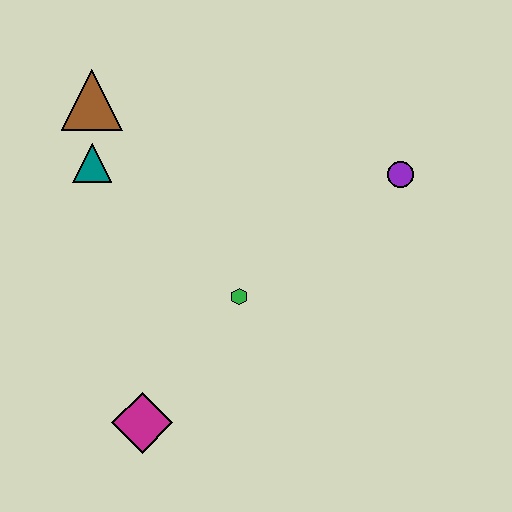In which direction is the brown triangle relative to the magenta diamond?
The brown triangle is above the magenta diamond.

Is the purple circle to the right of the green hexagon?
Yes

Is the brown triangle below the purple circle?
No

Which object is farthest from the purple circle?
The magenta diamond is farthest from the purple circle.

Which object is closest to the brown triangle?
The teal triangle is closest to the brown triangle.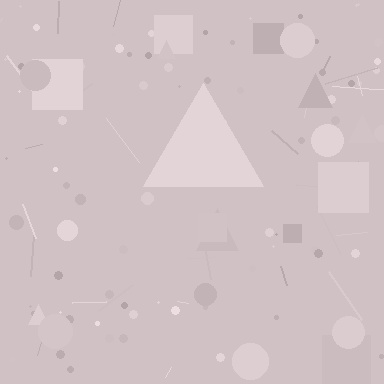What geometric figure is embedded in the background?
A triangle is embedded in the background.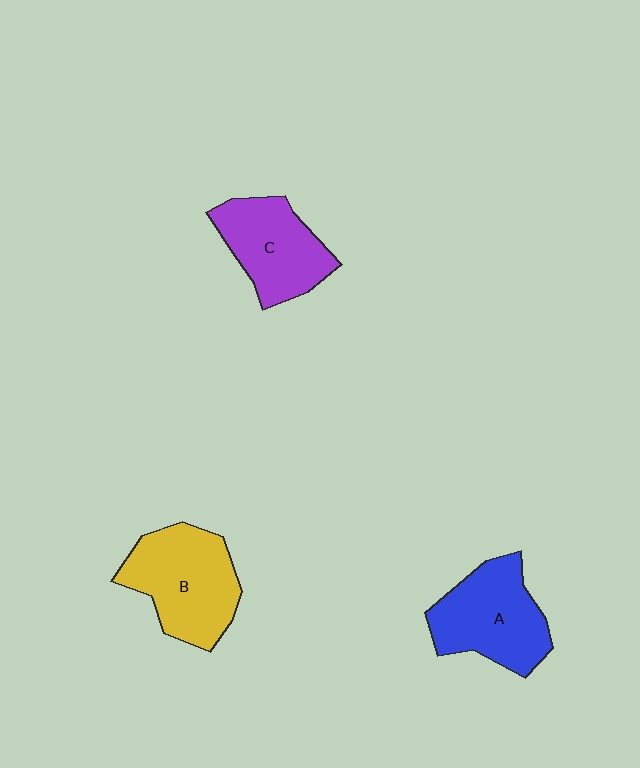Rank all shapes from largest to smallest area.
From largest to smallest: B (yellow), A (blue), C (purple).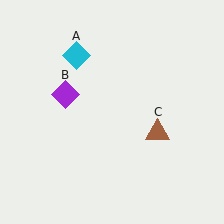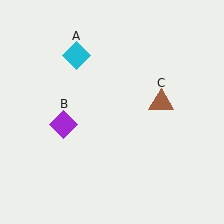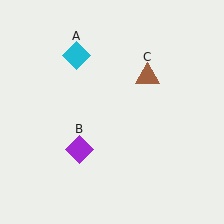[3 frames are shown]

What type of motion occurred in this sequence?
The purple diamond (object B), brown triangle (object C) rotated counterclockwise around the center of the scene.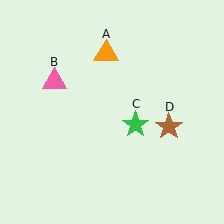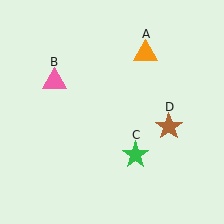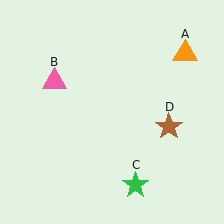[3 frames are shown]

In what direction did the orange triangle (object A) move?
The orange triangle (object A) moved right.